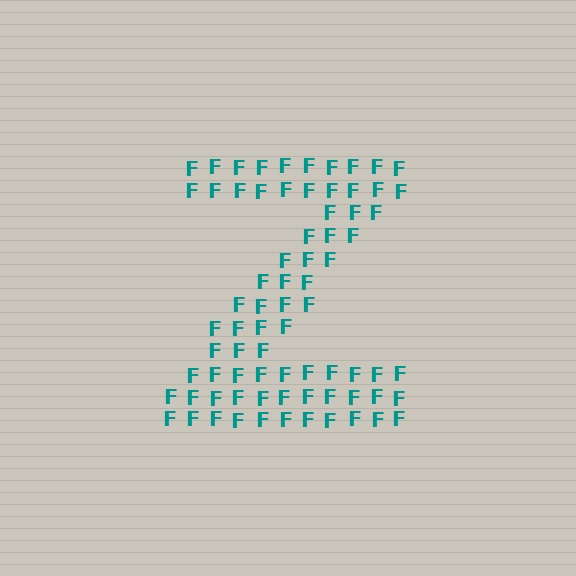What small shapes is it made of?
It is made of small letter F's.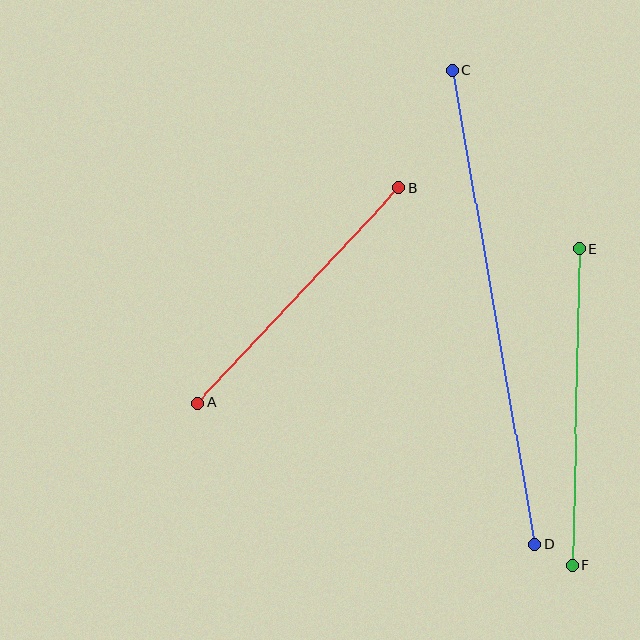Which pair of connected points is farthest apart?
Points C and D are farthest apart.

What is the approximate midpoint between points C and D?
The midpoint is at approximately (493, 307) pixels.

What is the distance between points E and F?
The distance is approximately 316 pixels.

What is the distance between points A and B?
The distance is approximately 295 pixels.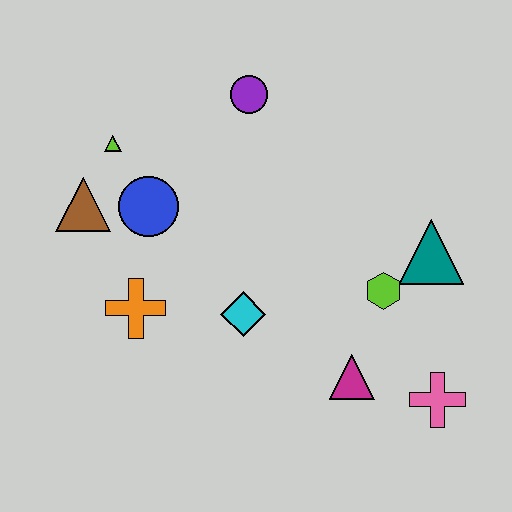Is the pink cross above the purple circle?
No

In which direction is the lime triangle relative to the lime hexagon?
The lime triangle is to the left of the lime hexagon.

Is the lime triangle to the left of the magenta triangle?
Yes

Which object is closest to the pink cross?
The magenta triangle is closest to the pink cross.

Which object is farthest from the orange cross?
The pink cross is farthest from the orange cross.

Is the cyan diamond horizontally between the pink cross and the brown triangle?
Yes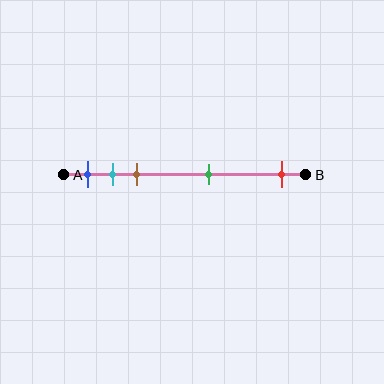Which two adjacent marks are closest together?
The cyan and brown marks are the closest adjacent pair.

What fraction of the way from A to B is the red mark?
The red mark is approximately 90% (0.9) of the way from A to B.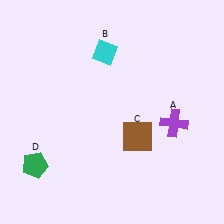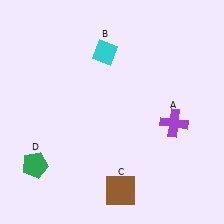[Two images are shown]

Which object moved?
The brown square (C) moved down.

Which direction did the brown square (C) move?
The brown square (C) moved down.